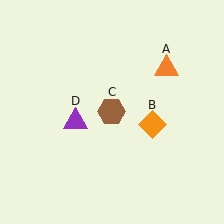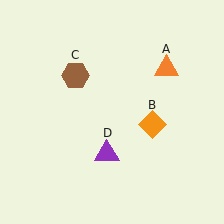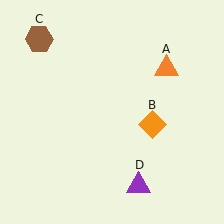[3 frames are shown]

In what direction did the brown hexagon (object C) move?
The brown hexagon (object C) moved up and to the left.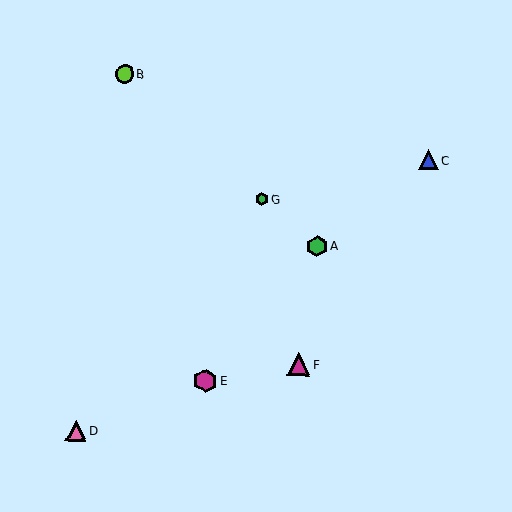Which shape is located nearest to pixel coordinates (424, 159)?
The blue triangle (labeled C) at (428, 160) is nearest to that location.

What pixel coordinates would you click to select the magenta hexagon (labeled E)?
Click at (206, 381) to select the magenta hexagon E.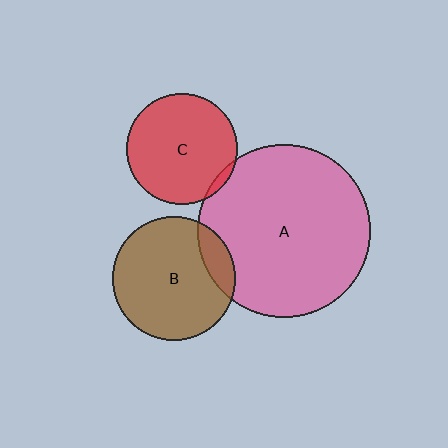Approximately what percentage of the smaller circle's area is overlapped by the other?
Approximately 15%.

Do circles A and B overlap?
Yes.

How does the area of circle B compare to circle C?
Approximately 1.2 times.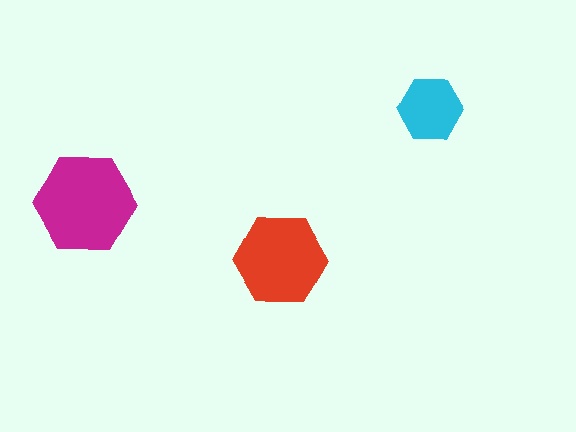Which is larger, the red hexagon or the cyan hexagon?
The red one.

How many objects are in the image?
There are 3 objects in the image.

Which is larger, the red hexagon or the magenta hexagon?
The magenta one.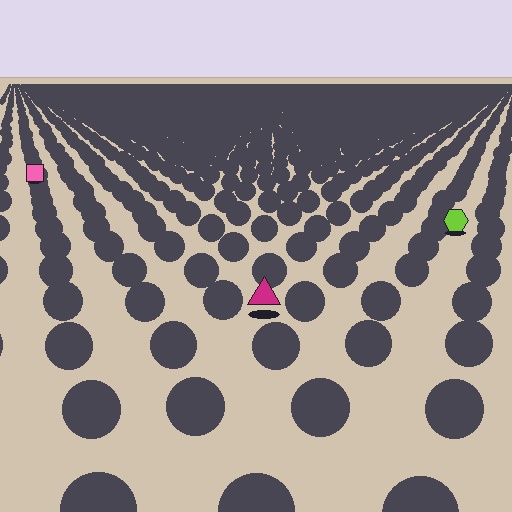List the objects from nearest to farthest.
From nearest to farthest: the magenta triangle, the lime hexagon, the pink square.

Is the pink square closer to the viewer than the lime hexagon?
No. The lime hexagon is closer — you can tell from the texture gradient: the ground texture is coarser near it.